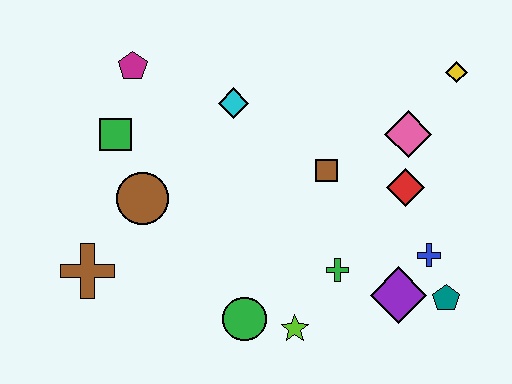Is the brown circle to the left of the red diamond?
Yes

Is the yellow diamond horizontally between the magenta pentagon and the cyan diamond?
No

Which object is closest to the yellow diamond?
The pink diamond is closest to the yellow diamond.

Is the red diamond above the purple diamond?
Yes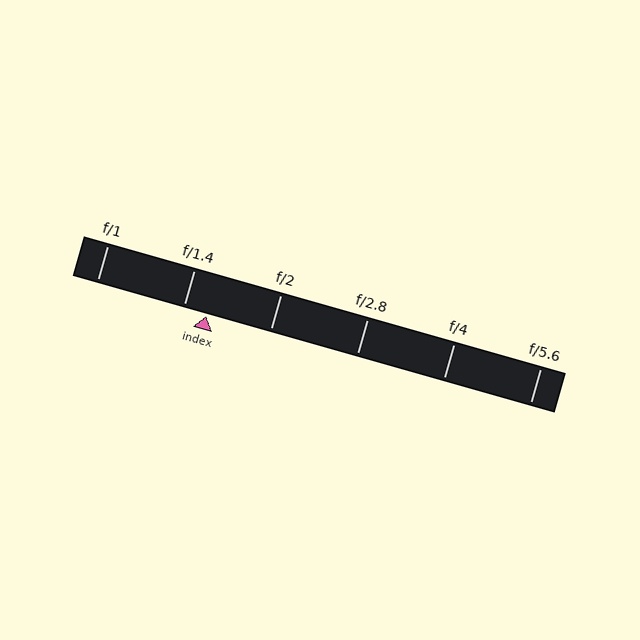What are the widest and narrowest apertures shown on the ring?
The widest aperture shown is f/1 and the narrowest is f/5.6.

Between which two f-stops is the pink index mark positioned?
The index mark is between f/1.4 and f/2.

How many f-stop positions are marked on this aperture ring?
There are 6 f-stop positions marked.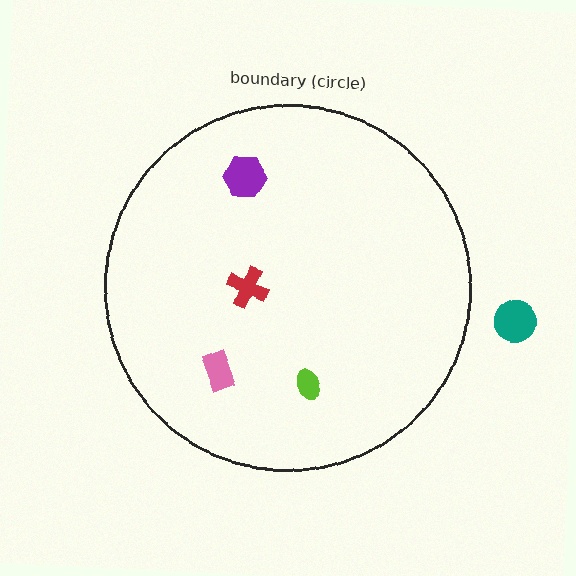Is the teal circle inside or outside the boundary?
Outside.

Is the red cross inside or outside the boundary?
Inside.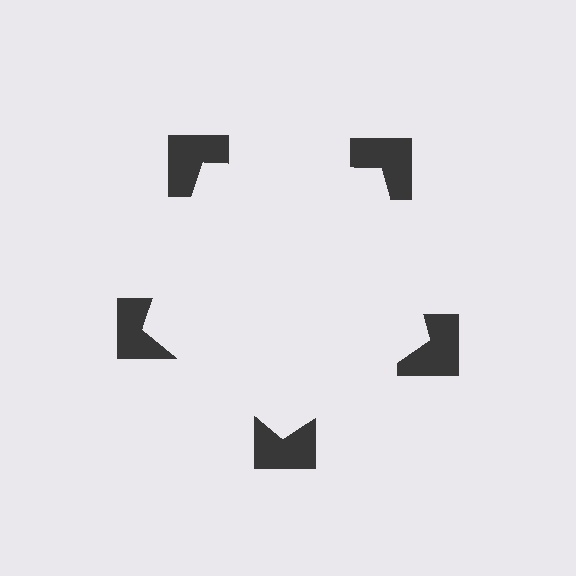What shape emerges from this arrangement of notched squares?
An illusory pentagon — its edges are inferred from the aligned wedge cuts in the notched squares, not physically drawn.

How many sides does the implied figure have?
5 sides.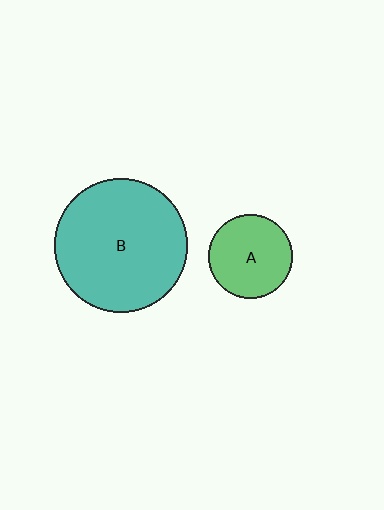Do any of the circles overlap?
No, none of the circles overlap.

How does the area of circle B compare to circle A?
Approximately 2.5 times.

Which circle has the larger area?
Circle B (teal).